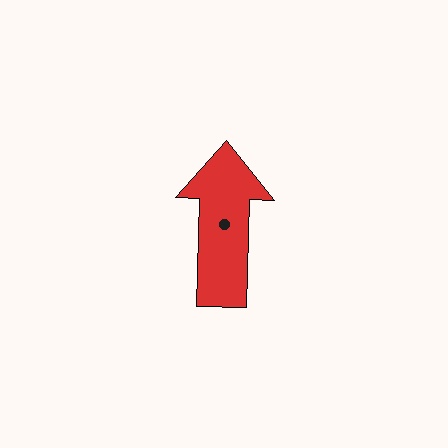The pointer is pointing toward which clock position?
Roughly 12 o'clock.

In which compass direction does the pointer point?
North.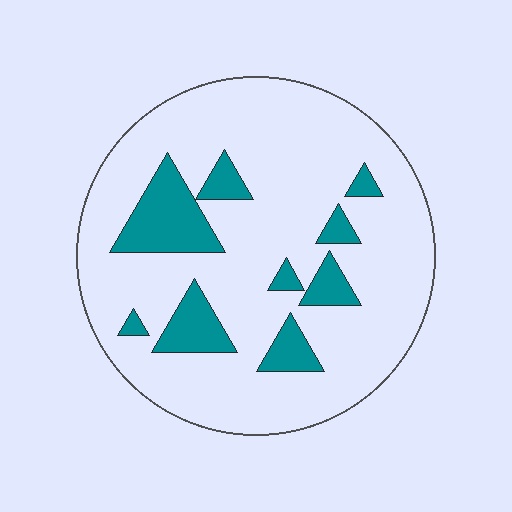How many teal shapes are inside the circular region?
9.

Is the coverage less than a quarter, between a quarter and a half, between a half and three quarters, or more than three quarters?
Less than a quarter.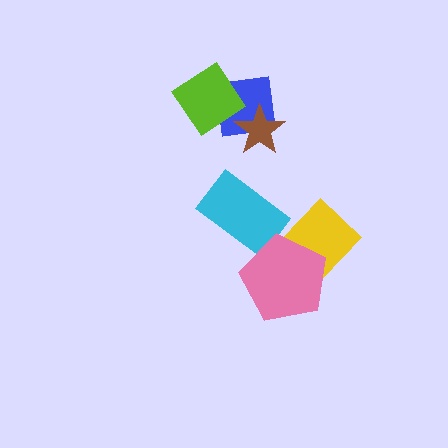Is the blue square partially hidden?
Yes, it is partially covered by another shape.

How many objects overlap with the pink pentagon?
2 objects overlap with the pink pentagon.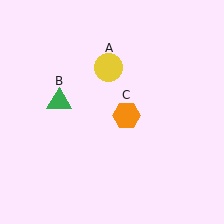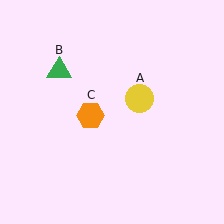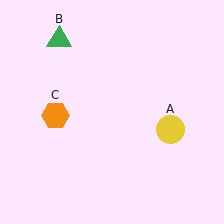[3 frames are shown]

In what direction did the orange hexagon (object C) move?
The orange hexagon (object C) moved left.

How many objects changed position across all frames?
3 objects changed position: yellow circle (object A), green triangle (object B), orange hexagon (object C).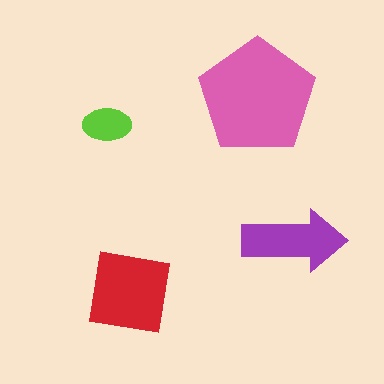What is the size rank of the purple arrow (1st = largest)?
3rd.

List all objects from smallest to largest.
The lime ellipse, the purple arrow, the red square, the pink pentagon.